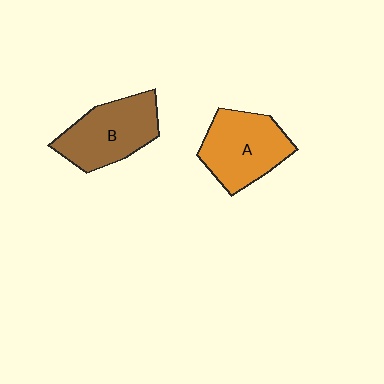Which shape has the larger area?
Shape A (orange).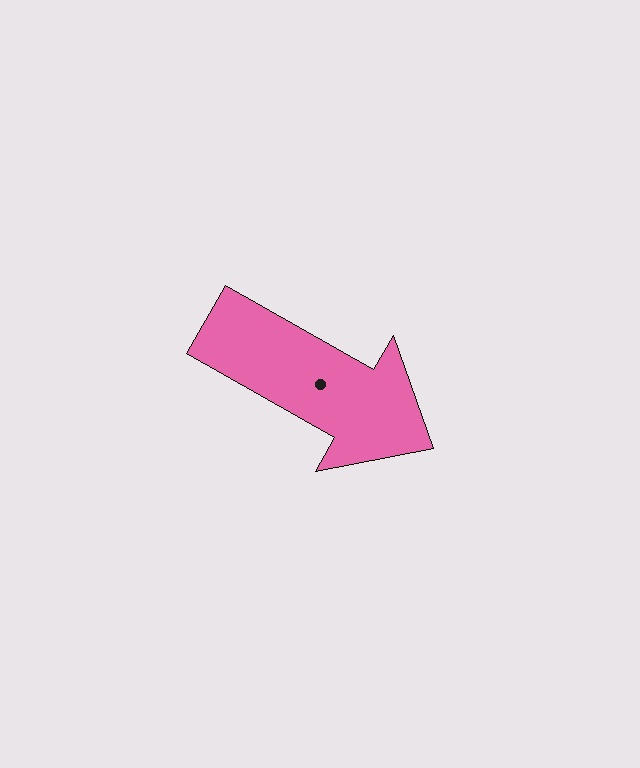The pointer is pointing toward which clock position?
Roughly 4 o'clock.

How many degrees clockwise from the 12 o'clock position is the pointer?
Approximately 120 degrees.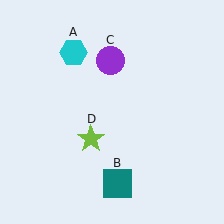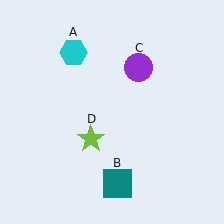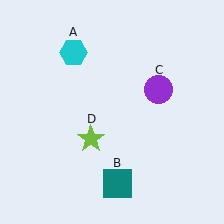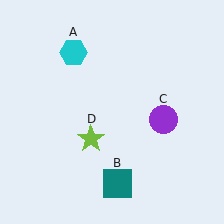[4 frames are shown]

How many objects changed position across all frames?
1 object changed position: purple circle (object C).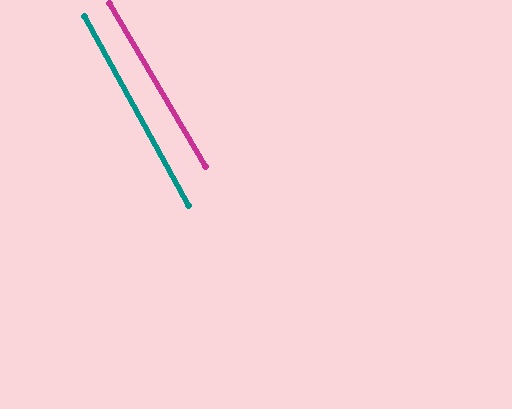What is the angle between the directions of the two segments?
Approximately 2 degrees.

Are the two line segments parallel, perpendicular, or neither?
Parallel — their directions differ by only 1.7°.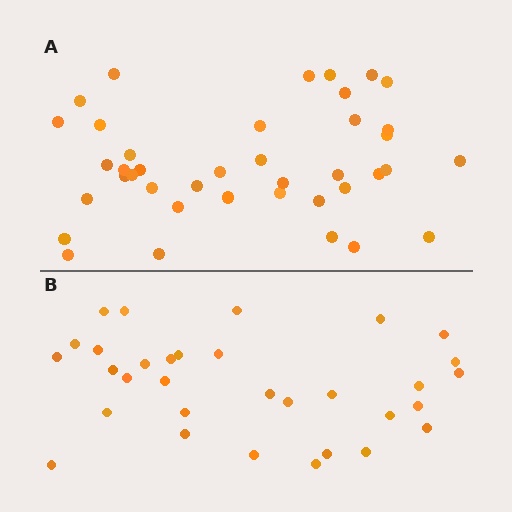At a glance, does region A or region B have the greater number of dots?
Region A (the top region) has more dots.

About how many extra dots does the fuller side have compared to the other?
Region A has roughly 8 or so more dots than region B.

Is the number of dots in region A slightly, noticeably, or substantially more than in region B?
Region A has noticeably more, but not dramatically so. The ratio is roughly 1.2 to 1.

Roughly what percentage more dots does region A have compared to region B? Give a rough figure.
About 25% more.